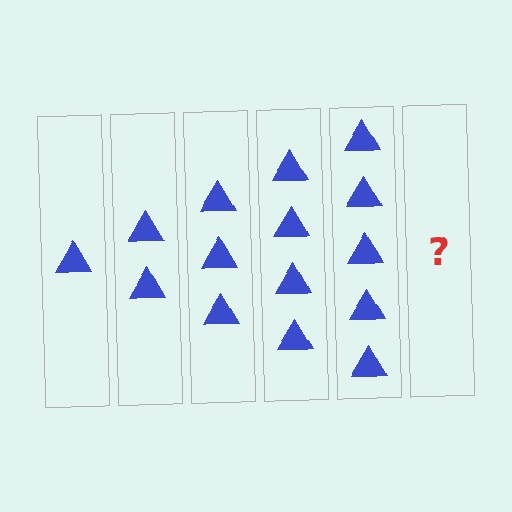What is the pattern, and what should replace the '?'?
The pattern is that each step adds one more triangle. The '?' should be 6 triangles.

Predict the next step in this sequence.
The next step is 6 triangles.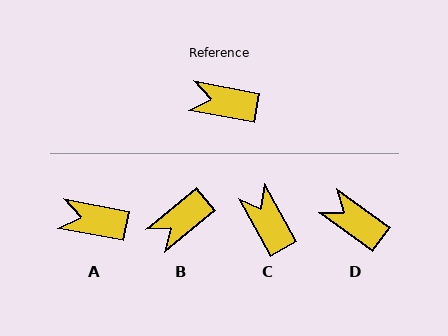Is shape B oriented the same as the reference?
No, it is off by about 50 degrees.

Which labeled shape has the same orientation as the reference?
A.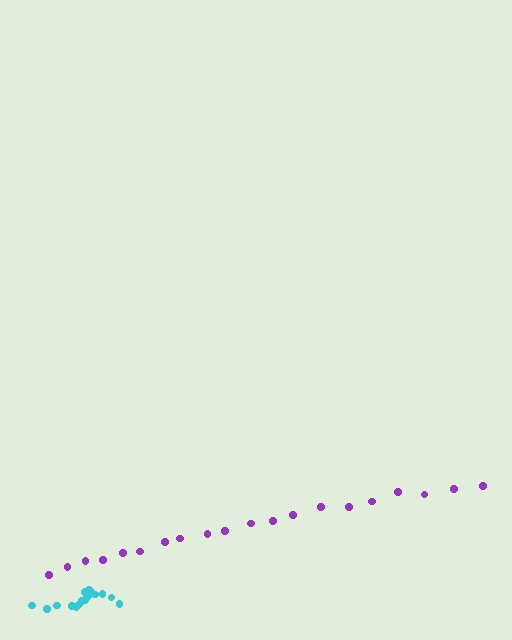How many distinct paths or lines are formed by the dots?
There are 2 distinct paths.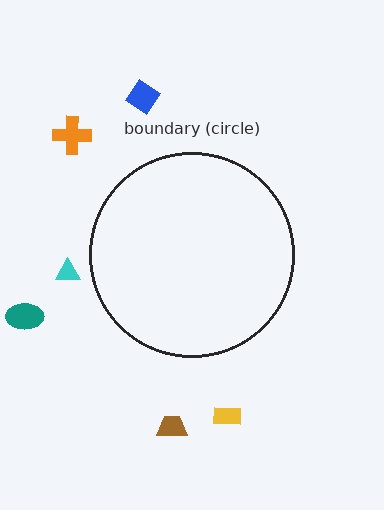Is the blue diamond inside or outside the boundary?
Outside.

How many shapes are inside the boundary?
0 inside, 6 outside.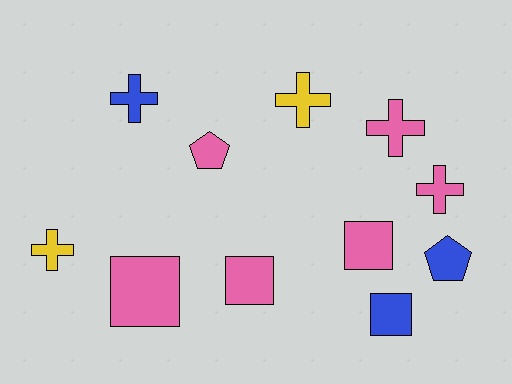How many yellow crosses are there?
There are 2 yellow crosses.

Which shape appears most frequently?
Cross, with 5 objects.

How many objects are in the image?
There are 11 objects.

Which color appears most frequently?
Pink, with 6 objects.